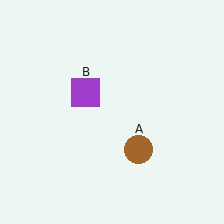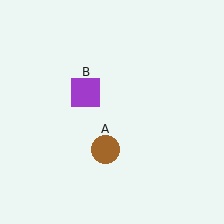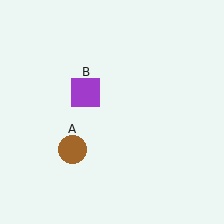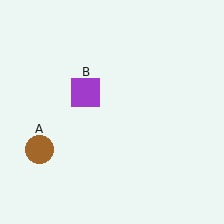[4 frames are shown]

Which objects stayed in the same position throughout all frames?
Purple square (object B) remained stationary.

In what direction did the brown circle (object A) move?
The brown circle (object A) moved left.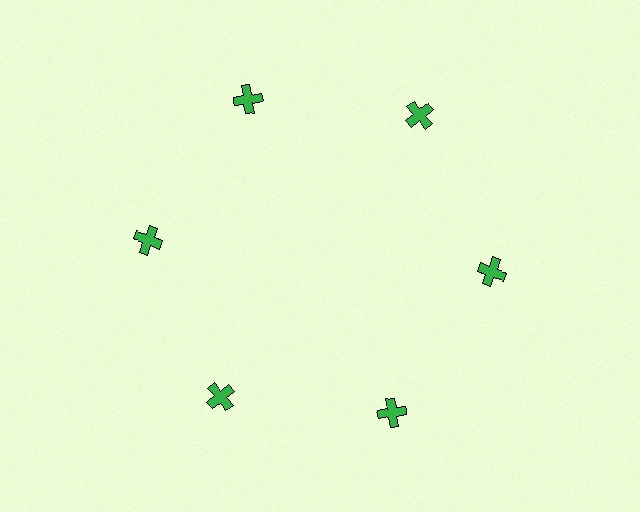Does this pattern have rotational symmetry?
Yes, this pattern has 6-fold rotational symmetry. It looks the same after rotating 60 degrees around the center.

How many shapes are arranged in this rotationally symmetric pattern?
There are 6 shapes, arranged in 6 groups of 1.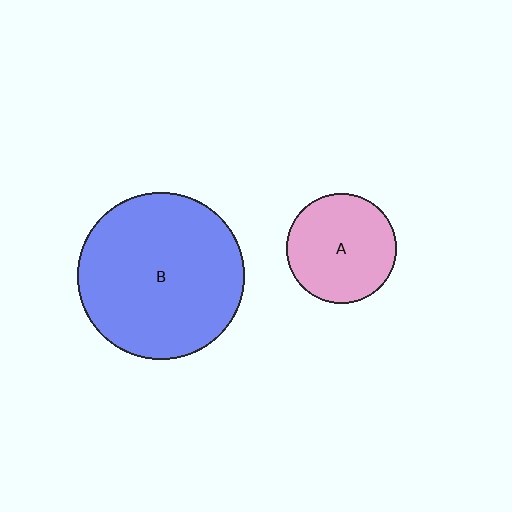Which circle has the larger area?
Circle B (blue).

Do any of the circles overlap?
No, none of the circles overlap.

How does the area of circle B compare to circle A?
Approximately 2.3 times.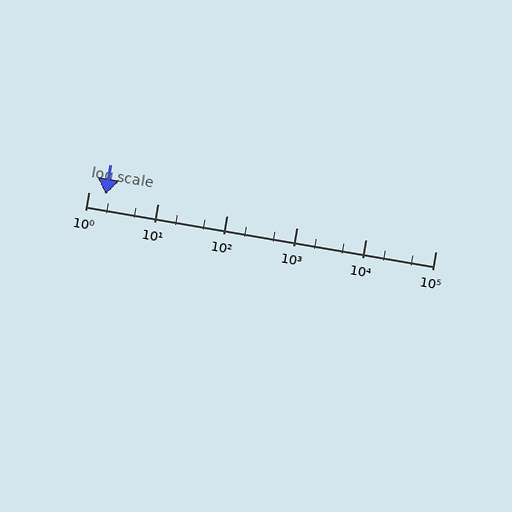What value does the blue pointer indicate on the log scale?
The pointer indicates approximately 1.8.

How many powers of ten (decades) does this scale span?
The scale spans 5 decades, from 1 to 100000.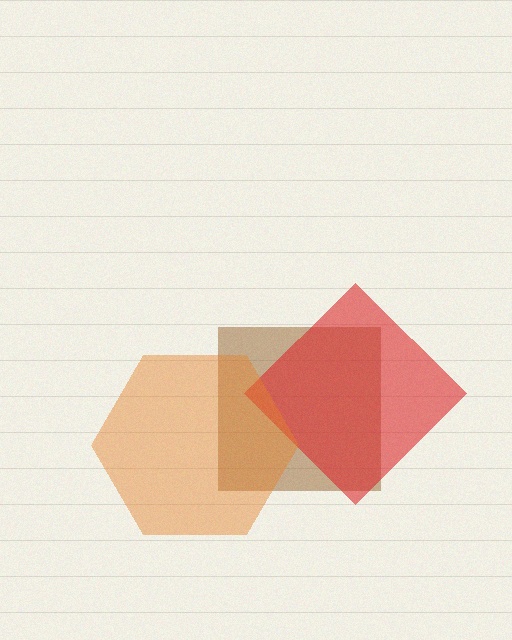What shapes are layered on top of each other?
The layered shapes are: a brown square, a red diamond, an orange hexagon.